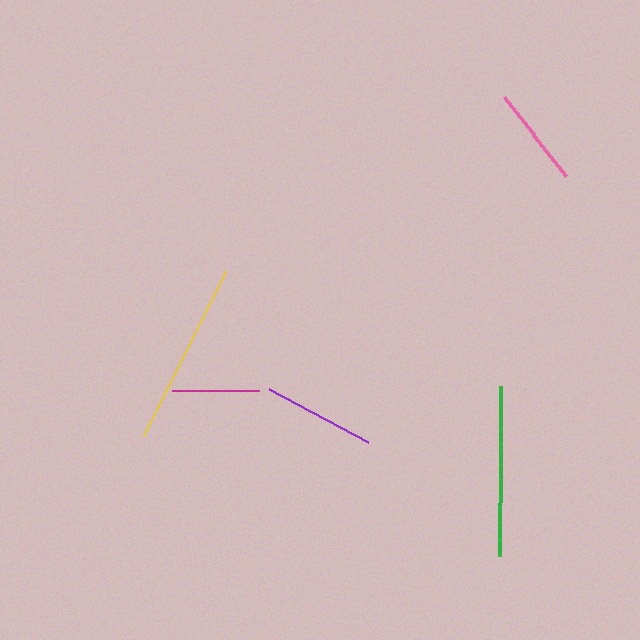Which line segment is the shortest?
The magenta line is the shortest at approximately 87 pixels.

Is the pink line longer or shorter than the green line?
The green line is longer than the pink line.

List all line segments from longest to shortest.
From longest to shortest: yellow, green, purple, pink, magenta.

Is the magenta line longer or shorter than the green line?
The green line is longer than the magenta line.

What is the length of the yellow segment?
The yellow segment is approximately 185 pixels long.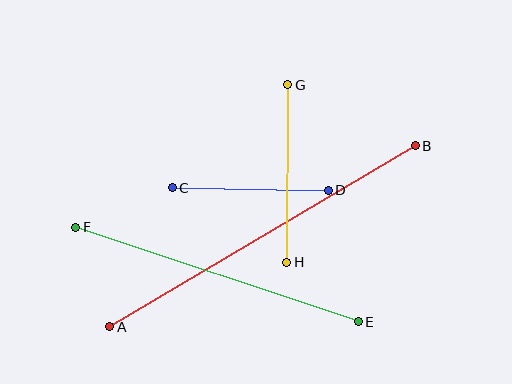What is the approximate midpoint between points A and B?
The midpoint is at approximately (263, 236) pixels.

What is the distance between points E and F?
The distance is approximately 298 pixels.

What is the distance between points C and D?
The distance is approximately 156 pixels.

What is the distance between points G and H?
The distance is approximately 177 pixels.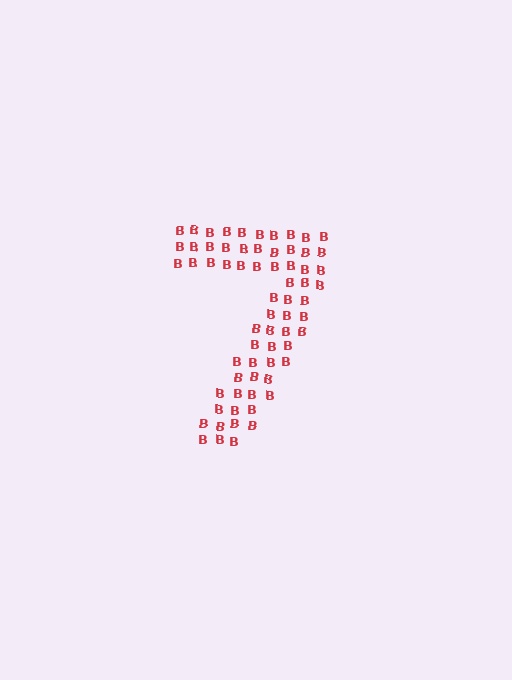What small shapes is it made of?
It is made of small letter B's.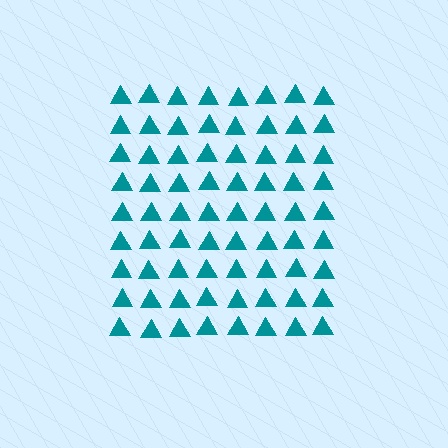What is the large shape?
The large shape is a square.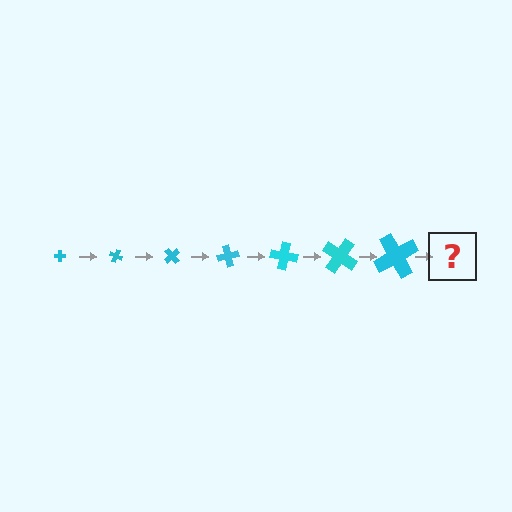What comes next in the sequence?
The next element should be a cross, larger than the previous one and rotated 175 degrees from the start.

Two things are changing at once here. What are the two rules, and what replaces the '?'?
The two rules are that the cross grows larger each step and it rotates 25 degrees each step. The '?' should be a cross, larger than the previous one and rotated 175 degrees from the start.